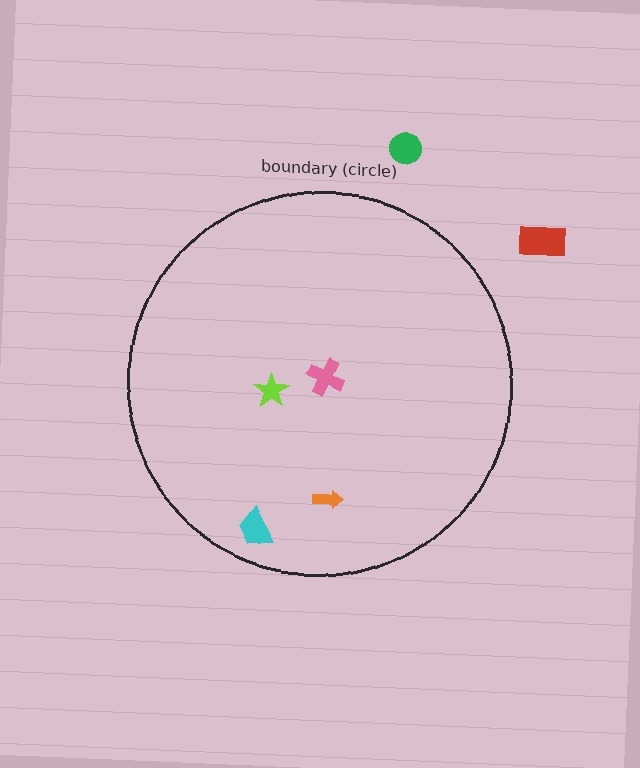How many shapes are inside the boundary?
4 inside, 2 outside.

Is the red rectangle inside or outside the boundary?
Outside.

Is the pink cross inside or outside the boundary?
Inside.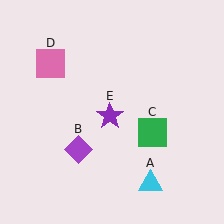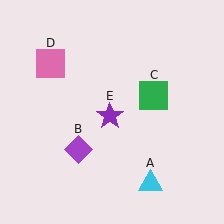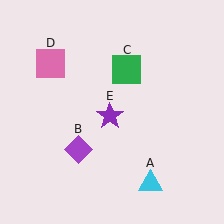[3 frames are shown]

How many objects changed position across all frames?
1 object changed position: green square (object C).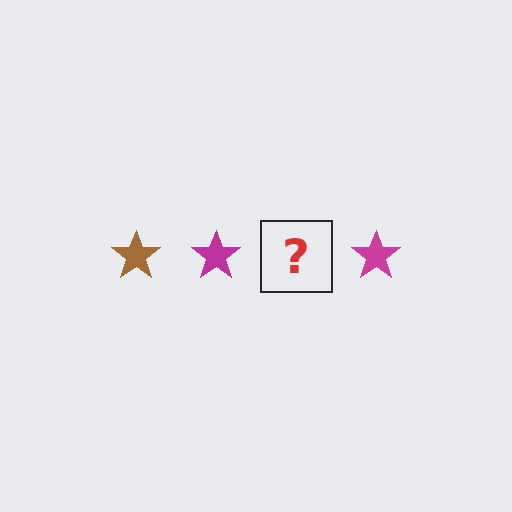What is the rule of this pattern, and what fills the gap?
The rule is that the pattern cycles through brown, magenta stars. The gap should be filled with a brown star.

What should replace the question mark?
The question mark should be replaced with a brown star.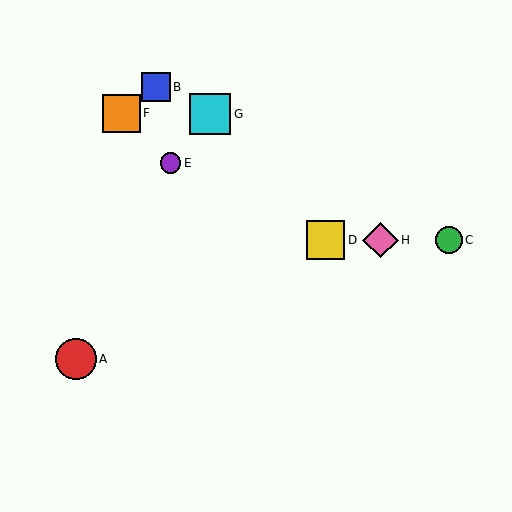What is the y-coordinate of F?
Object F is at y≈113.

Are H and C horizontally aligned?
Yes, both are at y≈240.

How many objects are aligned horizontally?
3 objects (C, D, H) are aligned horizontally.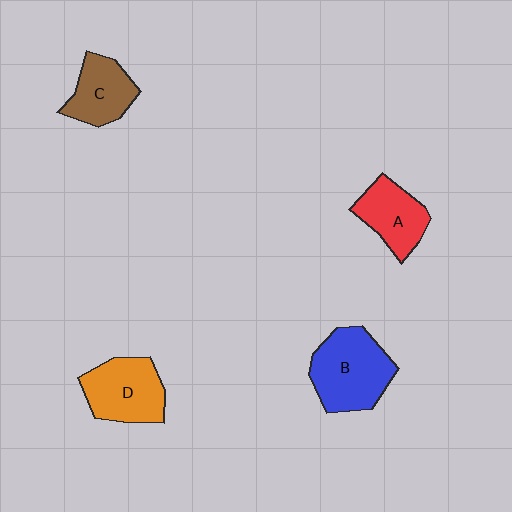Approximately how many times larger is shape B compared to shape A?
Approximately 1.5 times.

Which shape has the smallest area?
Shape C (brown).